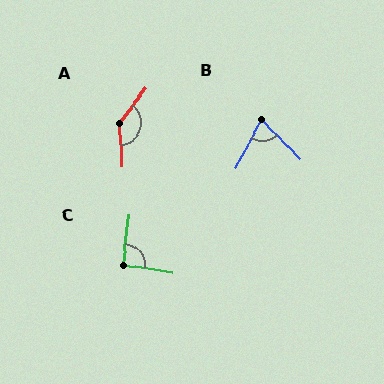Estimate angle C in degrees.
Approximately 92 degrees.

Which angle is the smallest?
B, at approximately 73 degrees.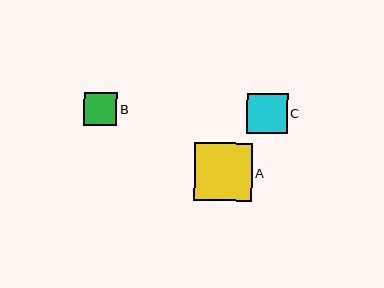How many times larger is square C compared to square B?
Square C is approximately 1.2 times the size of square B.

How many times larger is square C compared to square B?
Square C is approximately 1.2 times the size of square B.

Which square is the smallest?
Square B is the smallest with a size of approximately 33 pixels.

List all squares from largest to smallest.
From largest to smallest: A, C, B.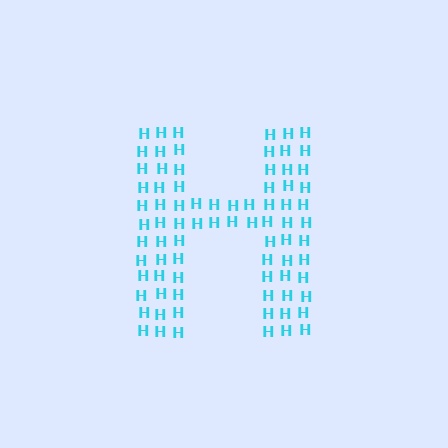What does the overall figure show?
The overall figure shows the letter H.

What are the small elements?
The small elements are letter H's.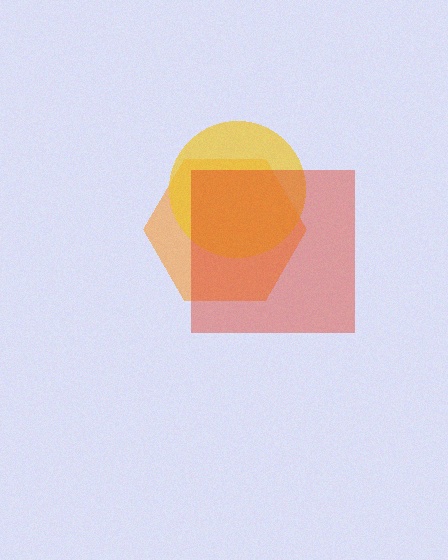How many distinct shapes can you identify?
There are 3 distinct shapes: an orange hexagon, a yellow circle, a red square.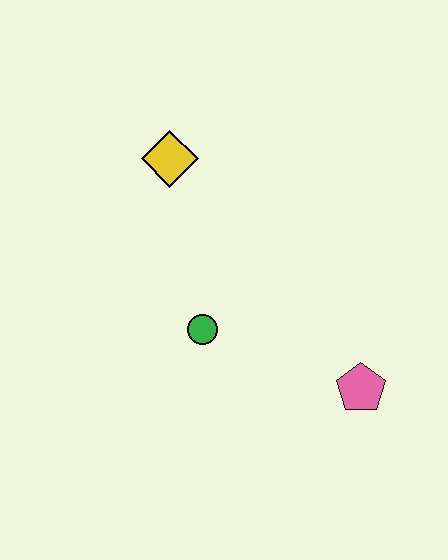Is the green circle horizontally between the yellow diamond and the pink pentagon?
Yes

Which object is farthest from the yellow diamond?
The pink pentagon is farthest from the yellow diamond.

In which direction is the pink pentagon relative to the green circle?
The pink pentagon is to the right of the green circle.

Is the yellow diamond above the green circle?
Yes